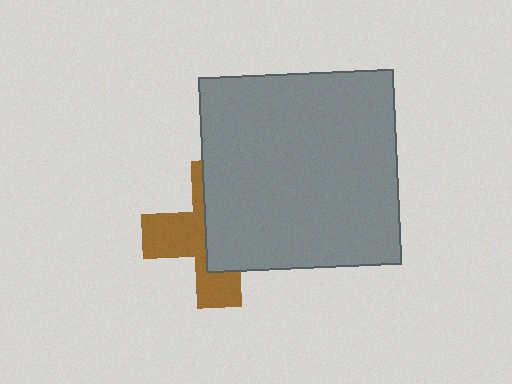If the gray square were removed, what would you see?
You would see the complete brown cross.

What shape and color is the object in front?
The object in front is a gray square.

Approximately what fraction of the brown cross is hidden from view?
Roughly 54% of the brown cross is hidden behind the gray square.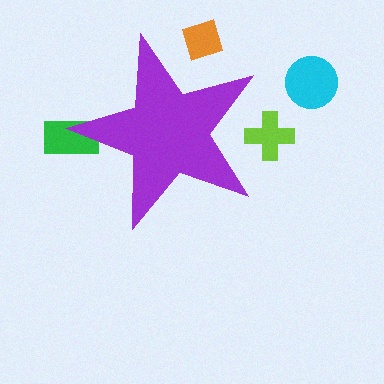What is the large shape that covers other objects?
A purple star.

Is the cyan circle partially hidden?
No, the cyan circle is fully visible.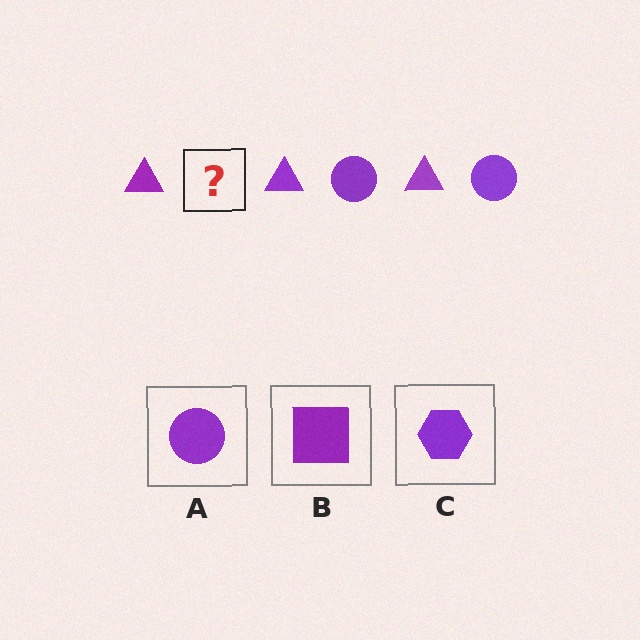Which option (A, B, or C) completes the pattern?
A.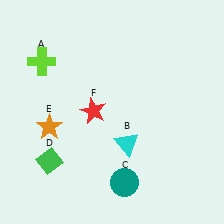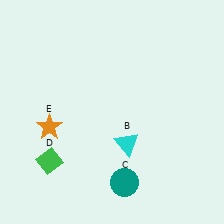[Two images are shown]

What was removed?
The red star (F), the lime cross (A) were removed in Image 2.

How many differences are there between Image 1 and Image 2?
There are 2 differences between the two images.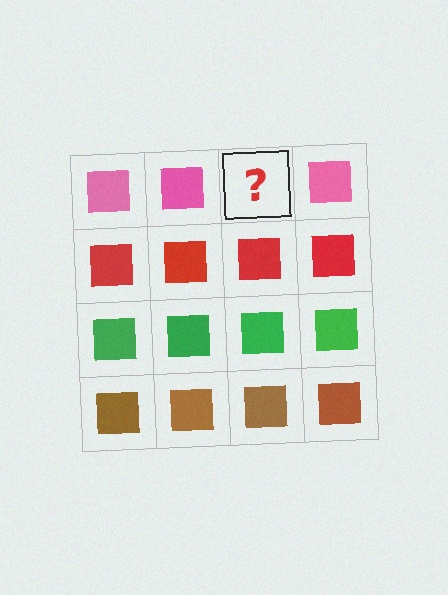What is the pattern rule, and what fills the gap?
The rule is that each row has a consistent color. The gap should be filled with a pink square.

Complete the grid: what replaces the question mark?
The question mark should be replaced with a pink square.